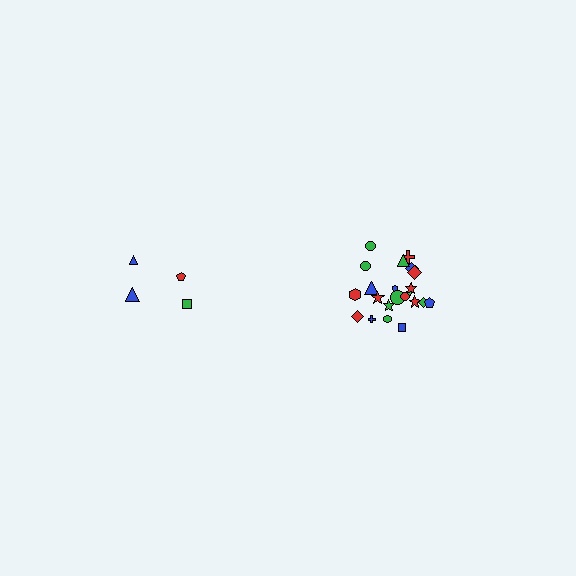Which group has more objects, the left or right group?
The right group.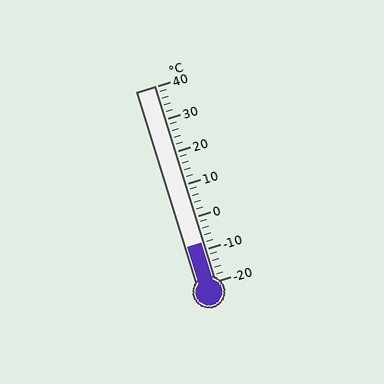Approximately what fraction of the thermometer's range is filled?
The thermometer is filled to approximately 20% of its range.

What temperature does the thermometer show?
The thermometer shows approximately -8°C.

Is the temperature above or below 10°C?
The temperature is below 10°C.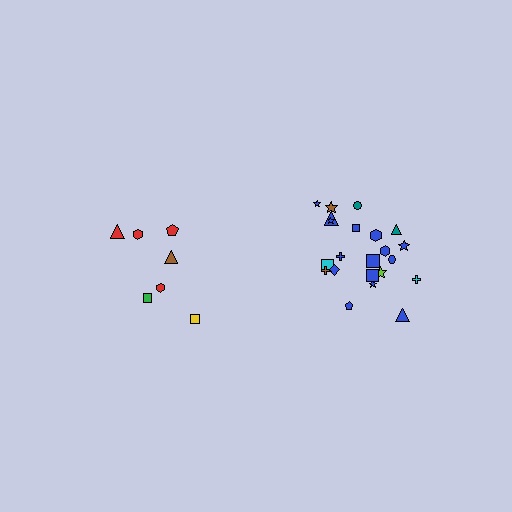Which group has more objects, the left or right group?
The right group.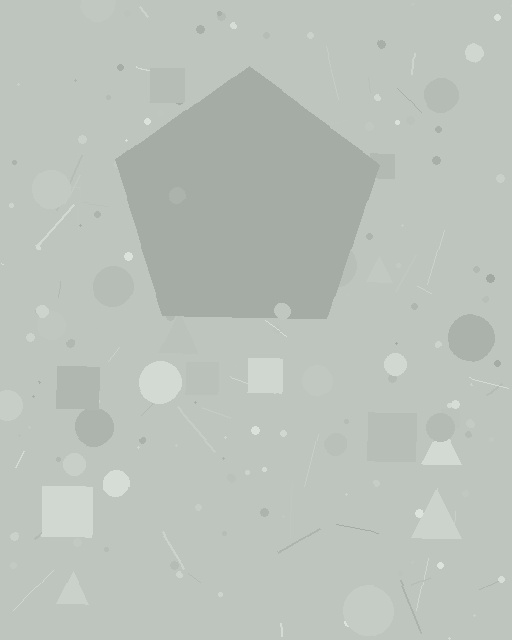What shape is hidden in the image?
A pentagon is hidden in the image.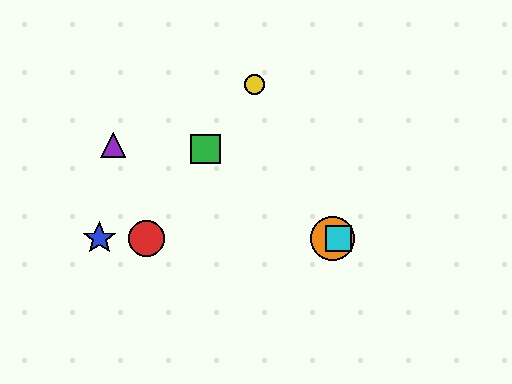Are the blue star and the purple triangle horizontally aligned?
No, the blue star is at y≈238 and the purple triangle is at y≈145.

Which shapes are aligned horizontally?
The red circle, the blue star, the orange circle, the cyan square are aligned horizontally.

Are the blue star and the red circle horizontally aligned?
Yes, both are at y≈238.